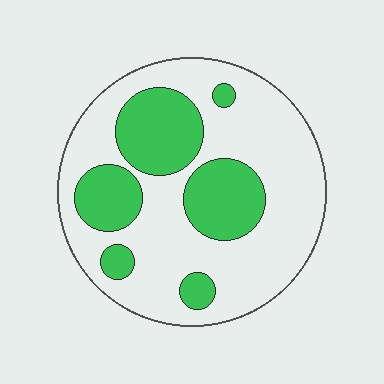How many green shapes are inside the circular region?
6.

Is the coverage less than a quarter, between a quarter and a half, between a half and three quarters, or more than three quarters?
Between a quarter and a half.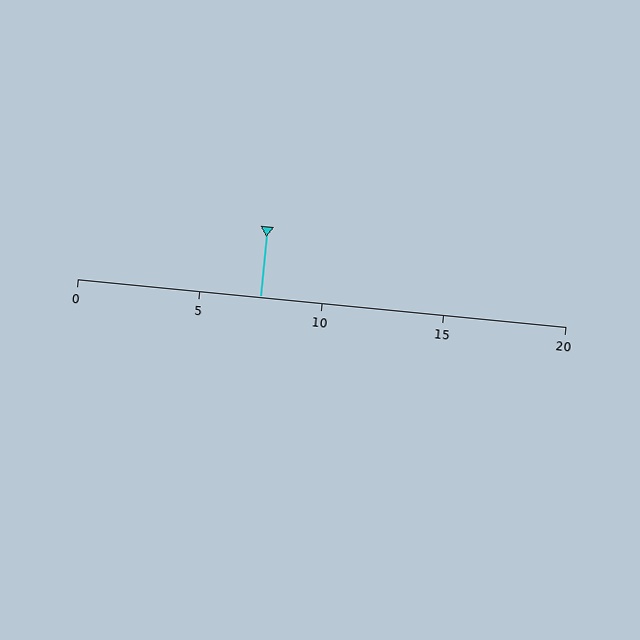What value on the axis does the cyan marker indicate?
The marker indicates approximately 7.5.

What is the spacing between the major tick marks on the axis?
The major ticks are spaced 5 apart.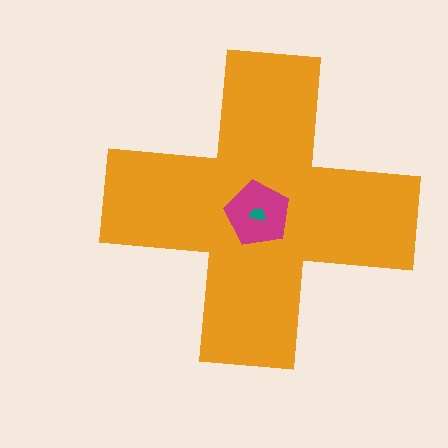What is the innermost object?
The teal trapezoid.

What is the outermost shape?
The orange cross.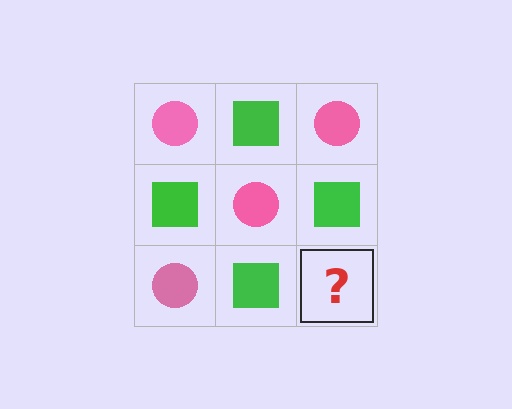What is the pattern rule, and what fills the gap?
The rule is that it alternates pink circle and green square in a checkerboard pattern. The gap should be filled with a pink circle.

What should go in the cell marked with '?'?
The missing cell should contain a pink circle.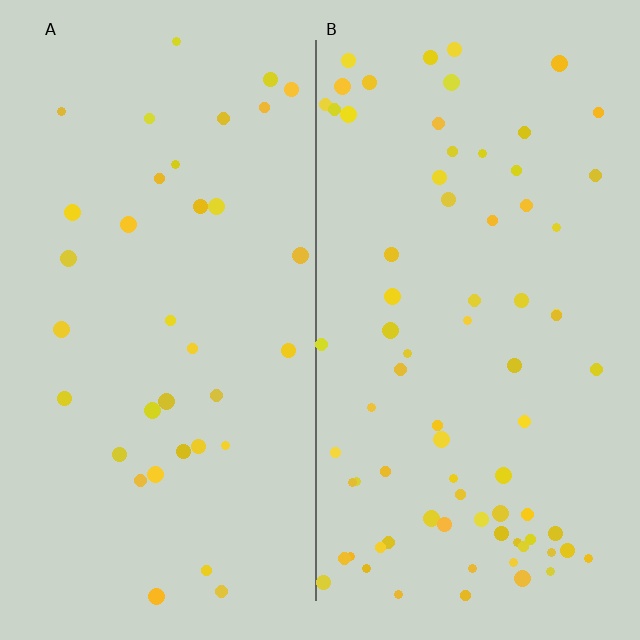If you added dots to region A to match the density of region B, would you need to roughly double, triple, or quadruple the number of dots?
Approximately double.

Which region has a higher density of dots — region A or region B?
B (the right).